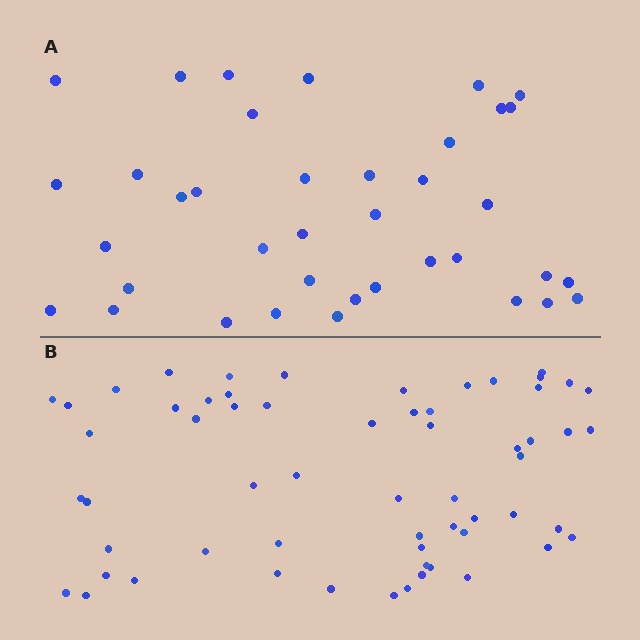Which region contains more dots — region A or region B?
Region B (the bottom region) has more dots.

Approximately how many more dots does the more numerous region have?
Region B has approximately 20 more dots than region A.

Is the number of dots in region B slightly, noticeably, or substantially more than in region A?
Region B has substantially more. The ratio is roughly 1.6 to 1.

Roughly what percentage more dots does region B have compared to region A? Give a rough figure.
About 60% more.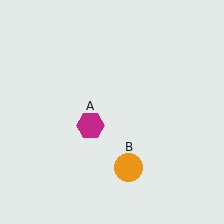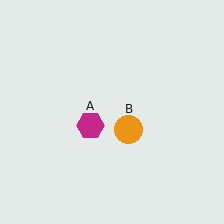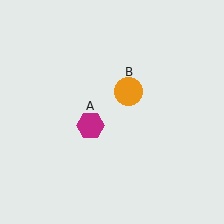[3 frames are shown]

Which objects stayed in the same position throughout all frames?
Magenta hexagon (object A) remained stationary.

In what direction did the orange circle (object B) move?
The orange circle (object B) moved up.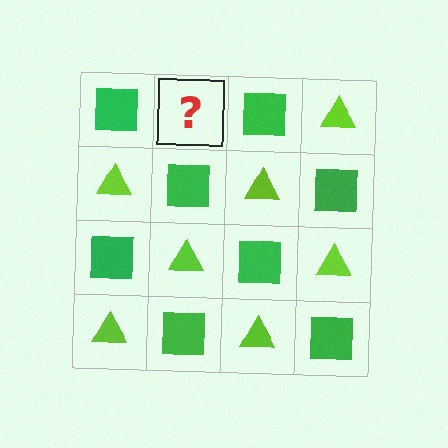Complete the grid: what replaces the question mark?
The question mark should be replaced with a lime triangle.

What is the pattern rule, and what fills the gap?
The rule is that it alternates green square and lime triangle in a checkerboard pattern. The gap should be filled with a lime triangle.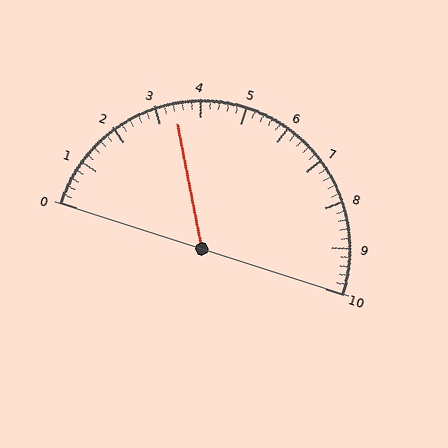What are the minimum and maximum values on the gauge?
The gauge ranges from 0 to 10.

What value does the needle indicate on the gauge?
The needle indicates approximately 3.4.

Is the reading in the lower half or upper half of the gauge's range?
The reading is in the lower half of the range (0 to 10).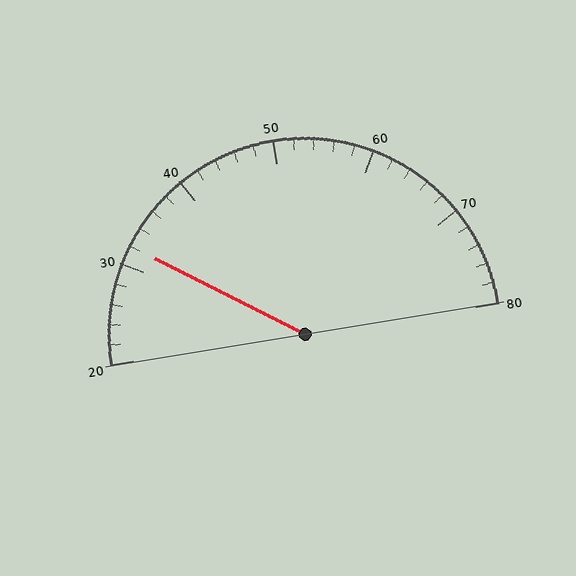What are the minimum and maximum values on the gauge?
The gauge ranges from 20 to 80.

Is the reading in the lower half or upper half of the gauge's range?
The reading is in the lower half of the range (20 to 80).